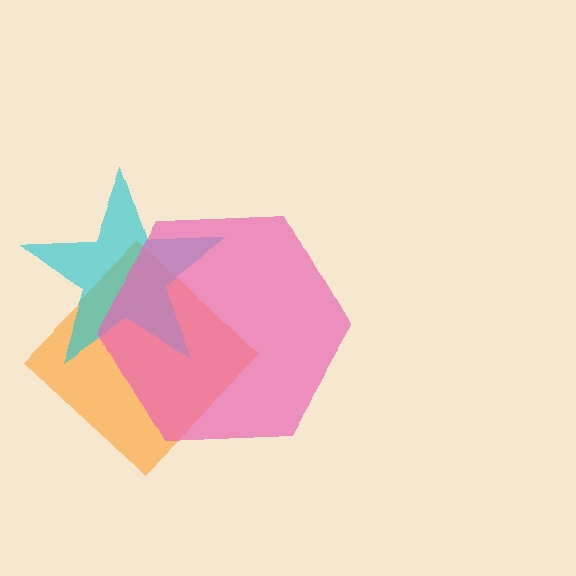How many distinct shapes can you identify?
There are 3 distinct shapes: an orange diamond, a cyan star, a pink hexagon.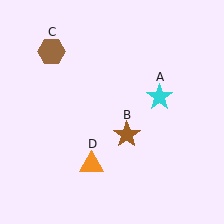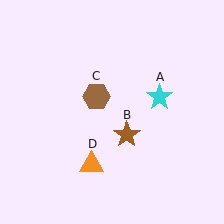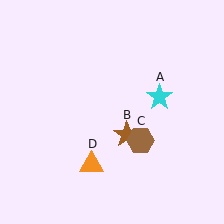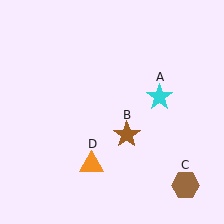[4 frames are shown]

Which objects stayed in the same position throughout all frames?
Cyan star (object A) and brown star (object B) and orange triangle (object D) remained stationary.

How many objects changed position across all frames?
1 object changed position: brown hexagon (object C).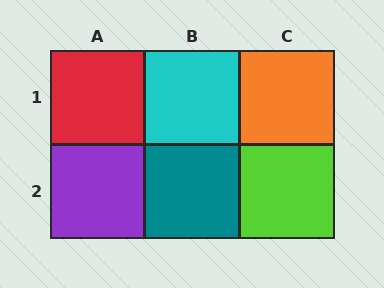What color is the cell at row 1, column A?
Red.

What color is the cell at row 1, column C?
Orange.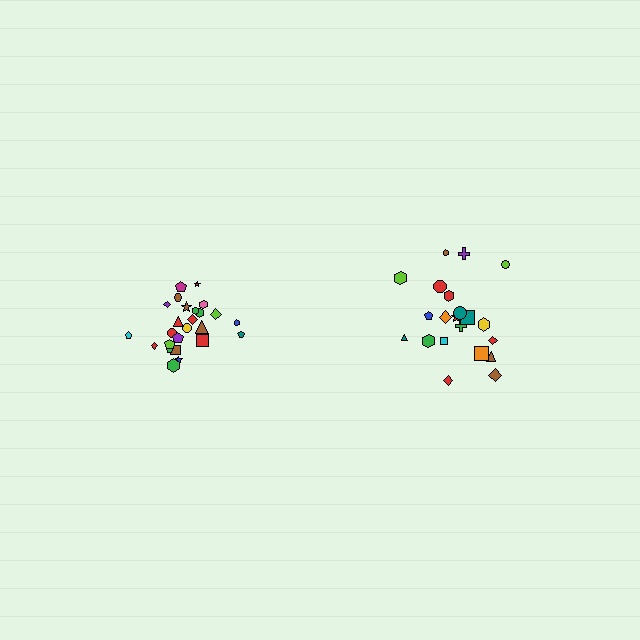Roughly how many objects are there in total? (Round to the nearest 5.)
Roughly 45 objects in total.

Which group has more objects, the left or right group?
The left group.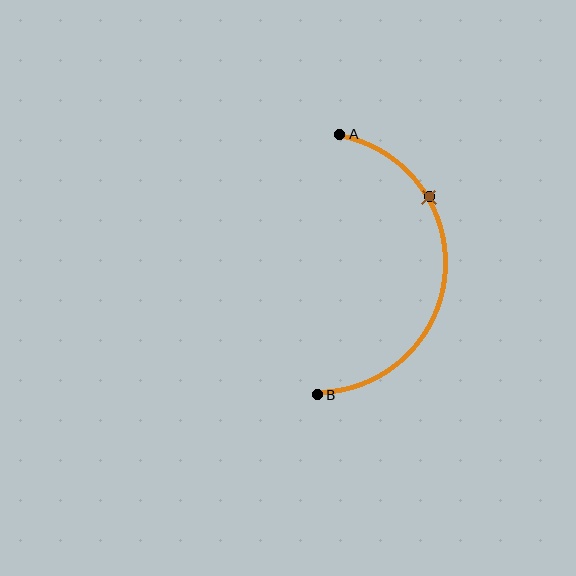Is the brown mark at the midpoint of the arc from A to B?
No. The brown mark lies on the arc but is closer to endpoint A. The arc midpoint would be at the point on the curve equidistant along the arc from both A and B.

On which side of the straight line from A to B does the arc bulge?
The arc bulges to the right of the straight line connecting A and B.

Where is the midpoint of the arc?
The arc midpoint is the point on the curve farthest from the straight line joining A and B. It sits to the right of that line.